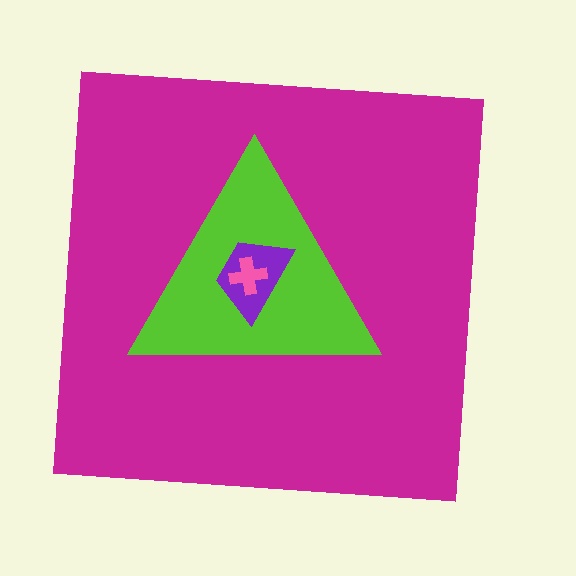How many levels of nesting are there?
4.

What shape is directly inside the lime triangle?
The purple trapezoid.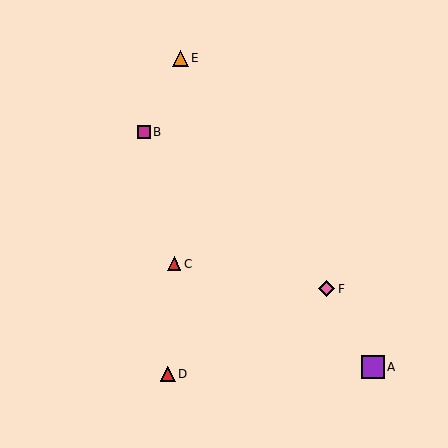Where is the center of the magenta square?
The center of the magenta square is at (144, 132).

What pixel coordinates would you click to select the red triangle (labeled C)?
Click at (174, 264) to select the red triangle C.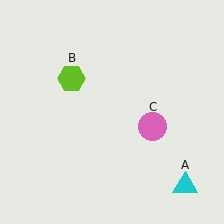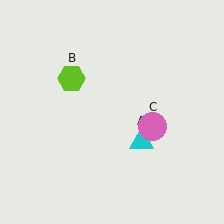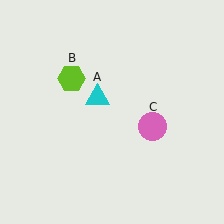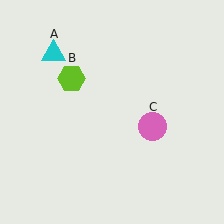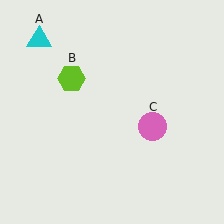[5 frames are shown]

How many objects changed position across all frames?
1 object changed position: cyan triangle (object A).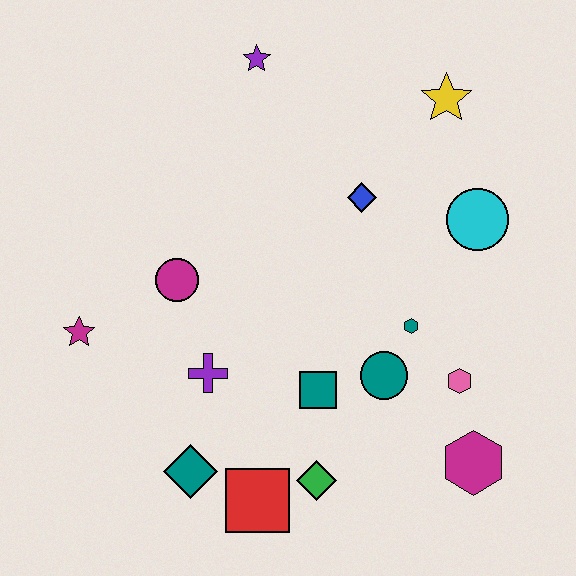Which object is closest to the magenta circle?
The purple cross is closest to the magenta circle.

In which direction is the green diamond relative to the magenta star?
The green diamond is to the right of the magenta star.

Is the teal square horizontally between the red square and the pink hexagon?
Yes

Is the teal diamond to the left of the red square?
Yes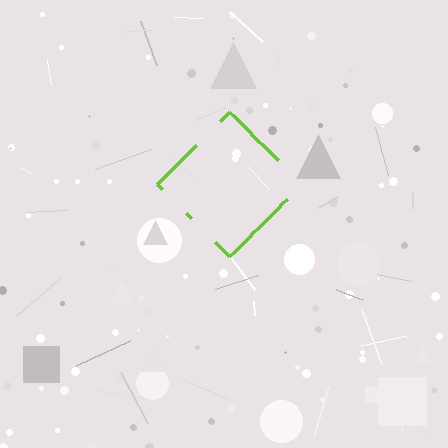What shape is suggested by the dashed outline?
The dashed outline suggests a diamond.